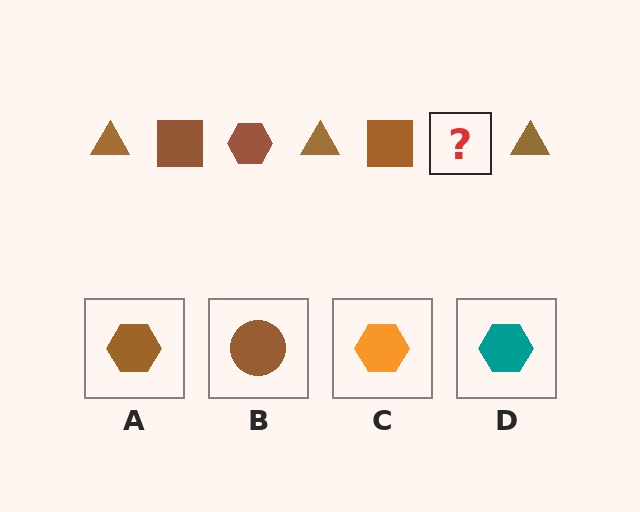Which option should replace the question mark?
Option A.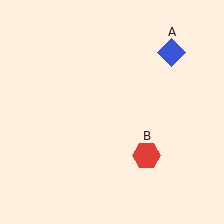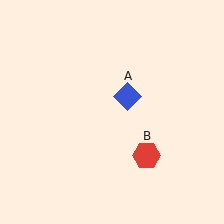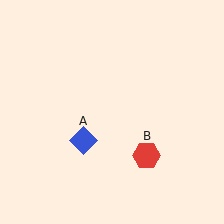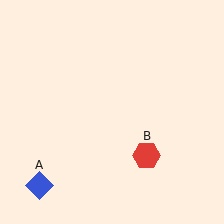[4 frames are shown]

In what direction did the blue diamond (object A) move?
The blue diamond (object A) moved down and to the left.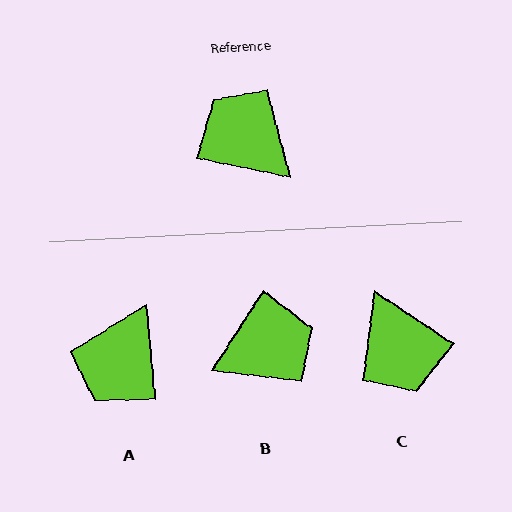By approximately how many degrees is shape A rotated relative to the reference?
Approximately 107 degrees counter-clockwise.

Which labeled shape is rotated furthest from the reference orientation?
C, about 158 degrees away.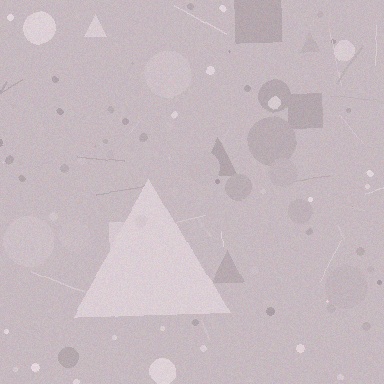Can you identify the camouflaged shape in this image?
The camouflaged shape is a triangle.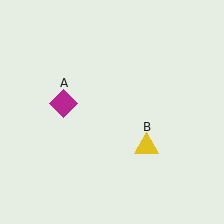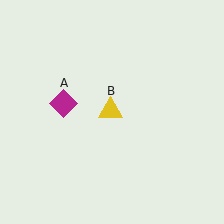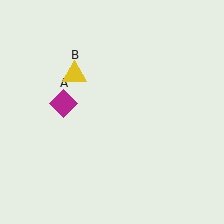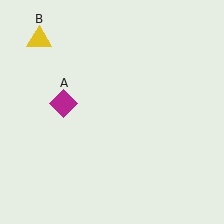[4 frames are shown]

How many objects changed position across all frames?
1 object changed position: yellow triangle (object B).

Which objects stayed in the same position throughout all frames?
Magenta diamond (object A) remained stationary.